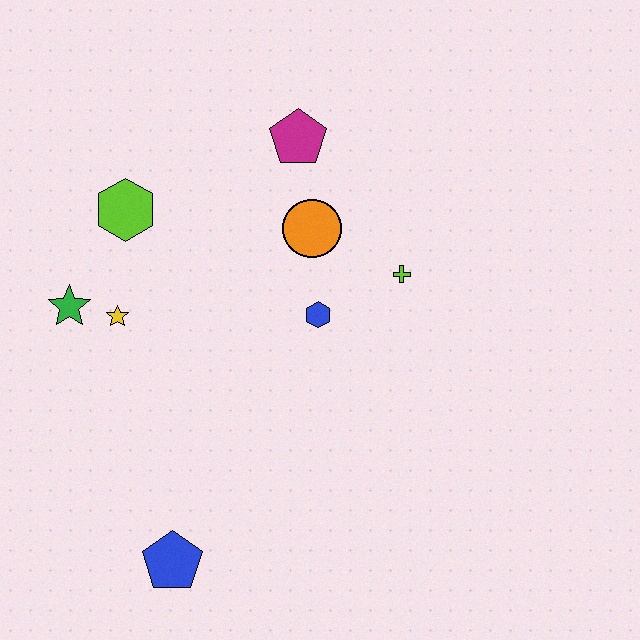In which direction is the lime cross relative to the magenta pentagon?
The lime cross is below the magenta pentagon.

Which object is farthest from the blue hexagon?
The blue pentagon is farthest from the blue hexagon.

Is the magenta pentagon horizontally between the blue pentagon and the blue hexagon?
Yes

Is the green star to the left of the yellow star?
Yes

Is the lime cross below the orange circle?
Yes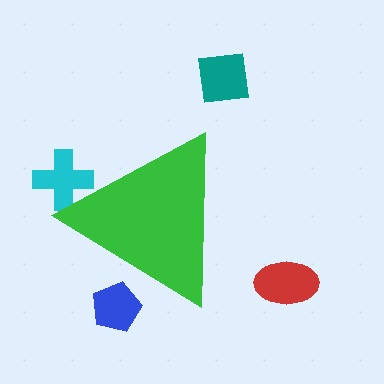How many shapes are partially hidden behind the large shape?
2 shapes are partially hidden.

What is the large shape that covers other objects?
A green triangle.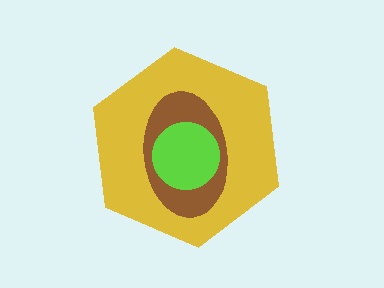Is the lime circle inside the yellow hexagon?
Yes.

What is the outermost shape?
The yellow hexagon.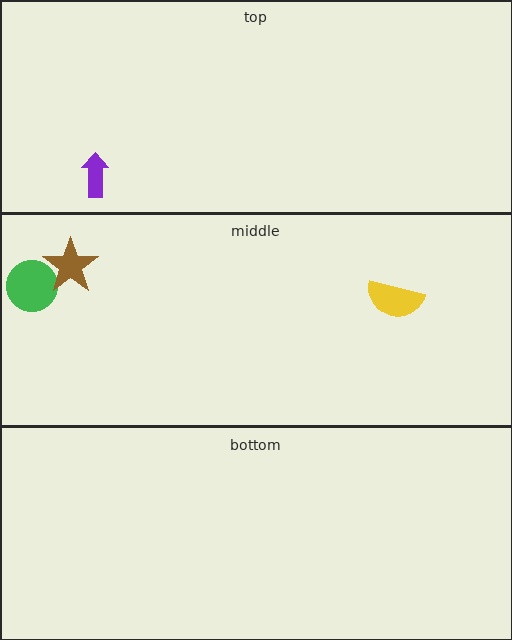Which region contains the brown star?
The middle region.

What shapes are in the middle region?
The green circle, the yellow semicircle, the brown star.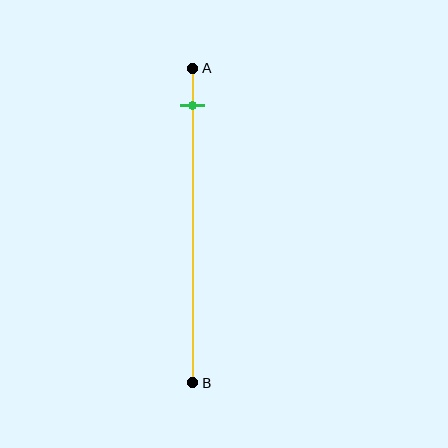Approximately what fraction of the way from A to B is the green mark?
The green mark is approximately 10% of the way from A to B.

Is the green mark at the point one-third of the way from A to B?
No, the mark is at about 10% from A, not at the 33% one-third point.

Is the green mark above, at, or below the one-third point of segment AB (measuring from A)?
The green mark is above the one-third point of segment AB.